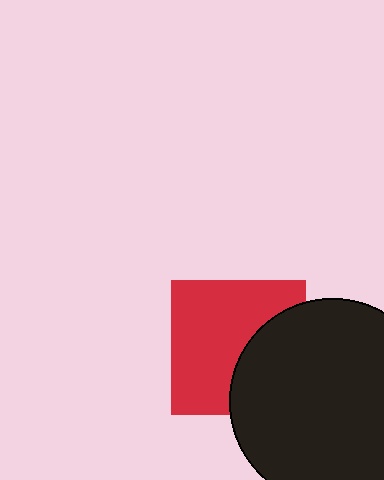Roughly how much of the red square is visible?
About half of it is visible (roughly 63%).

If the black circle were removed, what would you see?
You would see the complete red square.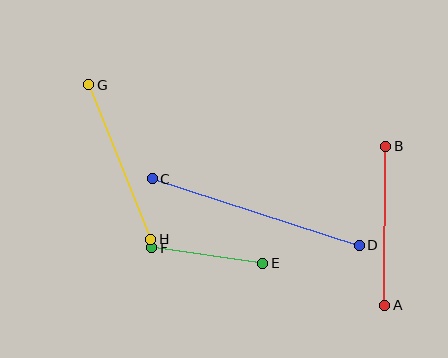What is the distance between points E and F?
The distance is approximately 112 pixels.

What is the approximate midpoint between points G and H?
The midpoint is at approximately (120, 162) pixels.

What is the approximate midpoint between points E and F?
The midpoint is at approximately (207, 255) pixels.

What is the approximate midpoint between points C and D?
The midpoint is at approximately (256, 212) pixels.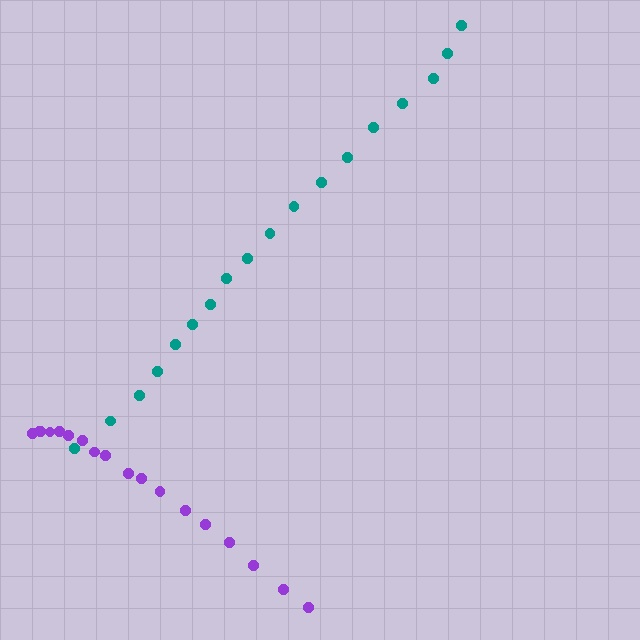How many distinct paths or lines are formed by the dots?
There are 2 distinct paths.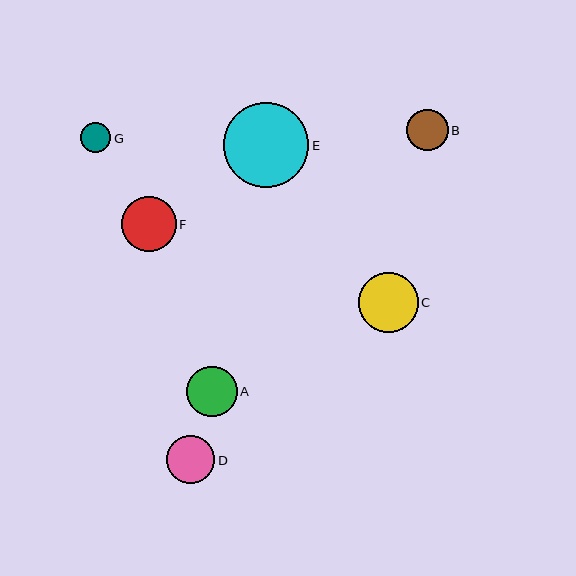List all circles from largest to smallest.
From largest to smallest: E, C, F, A, D, B, G.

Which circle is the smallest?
Circle G is the smallest with a size of approximately 30 pixels.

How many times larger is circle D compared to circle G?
Circle D is approximately 1.6 times the size of circle G.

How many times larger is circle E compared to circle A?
Circle E is approximately 1.7 times the size of circle A.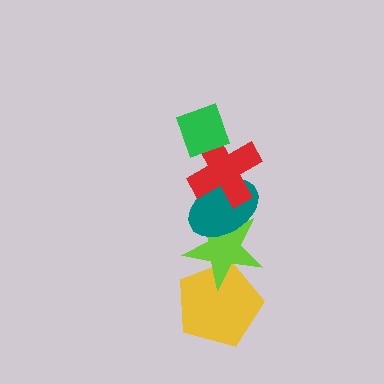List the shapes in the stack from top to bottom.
From top to bottom: the green diamond, the red cross, the teal ellipse, the lime star, the yellow pentagon.